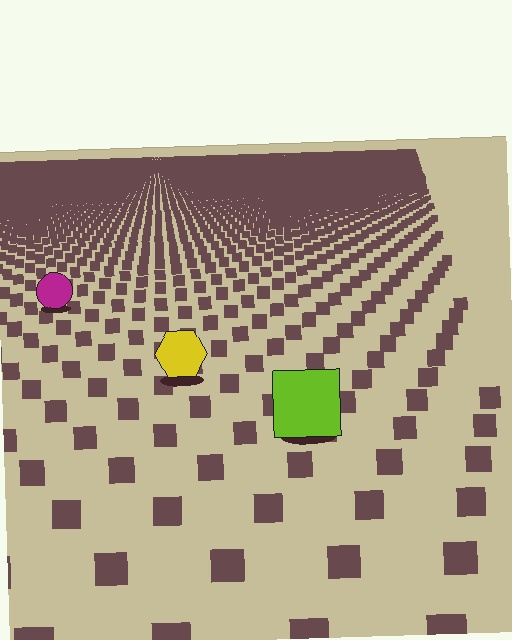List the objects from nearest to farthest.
From nearest to farthest: the lime square, the yellow hexagon, the magenta circle.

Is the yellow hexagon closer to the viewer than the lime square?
No. The lime square is closer — you can tell from the texture gradient: the ground texture is coarser near it.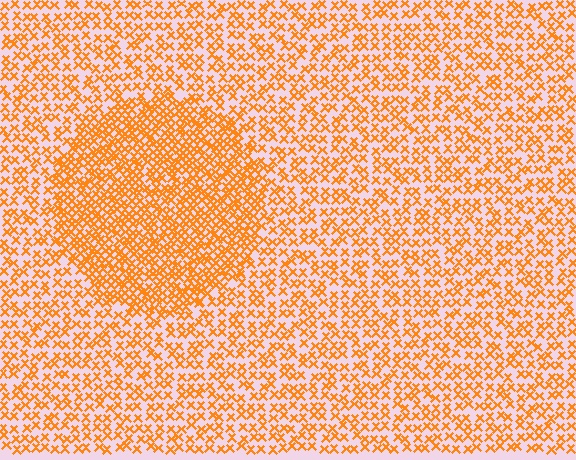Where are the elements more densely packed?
The elements are more densely packed inside the circle boundary.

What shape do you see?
I see a circle.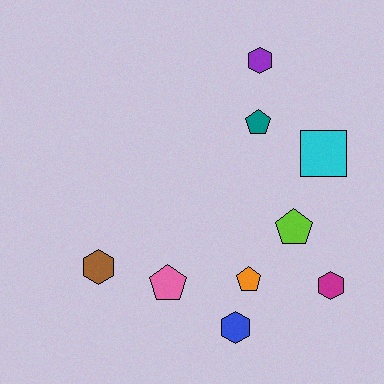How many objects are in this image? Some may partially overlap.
There are 9 objects.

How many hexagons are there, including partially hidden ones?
There are 4 hexagons.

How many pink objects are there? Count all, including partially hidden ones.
There is 1 pink object.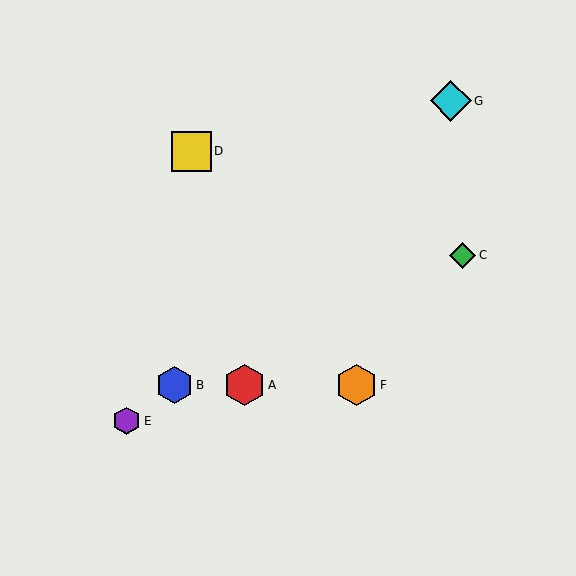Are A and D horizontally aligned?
No, A is at y≈385 and D is at y≈151.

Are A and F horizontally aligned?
Yes, both are at y≈385.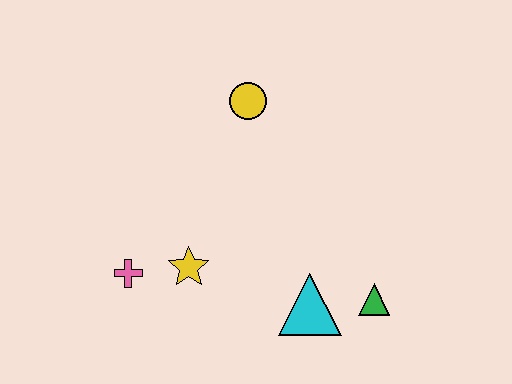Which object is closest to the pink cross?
The yellow star is closest to the pink cross.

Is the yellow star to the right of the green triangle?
No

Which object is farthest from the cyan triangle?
The yellow circle is farthest from the cyan triangle.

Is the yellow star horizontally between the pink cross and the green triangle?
Yes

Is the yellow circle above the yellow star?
Yes